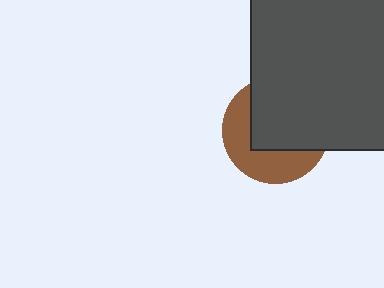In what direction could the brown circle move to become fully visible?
The brown circle could move toward the lower-left. That would shift it out from behind the dark gray square entirely.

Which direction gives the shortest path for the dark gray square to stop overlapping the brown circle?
Moving toward the upper-right gives the shortest separation.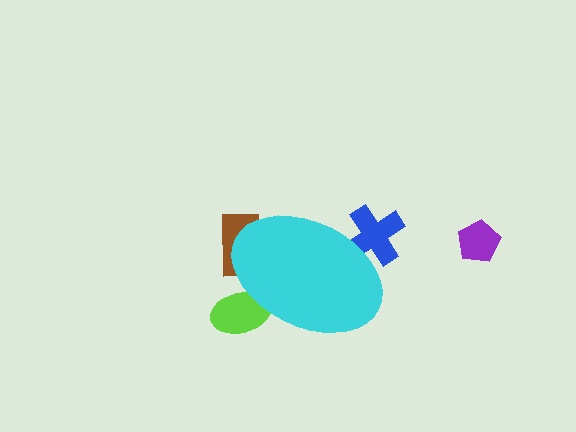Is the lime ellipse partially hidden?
Yes, the lime ellipse is partially hidden behind the cyan ellipse.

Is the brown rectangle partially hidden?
Yes, the brown rectangle is partially hidden behind the cyan ellipse.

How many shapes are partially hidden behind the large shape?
3 shapes are partially hidden.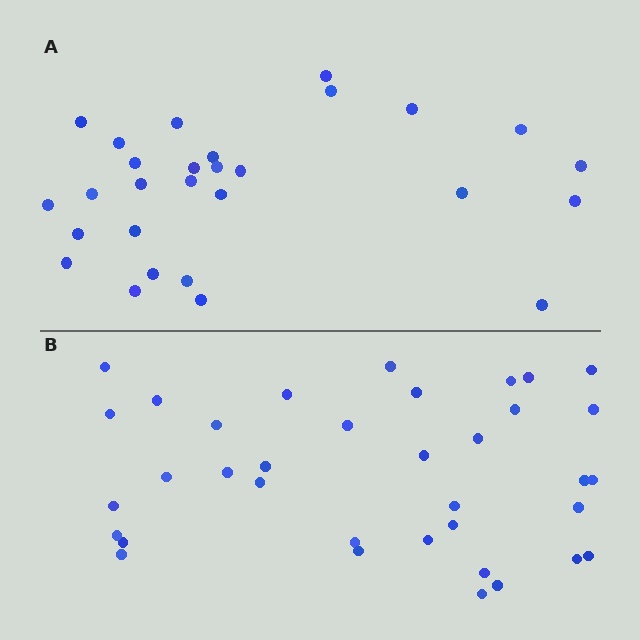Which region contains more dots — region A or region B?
Region B (the bottom region) has more dots.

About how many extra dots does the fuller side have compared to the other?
Region B has roughly 8 or so more dots than region A.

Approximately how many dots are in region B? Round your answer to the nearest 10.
About 40 dots. (The exact count is 36, which rounds to 40.)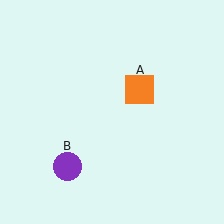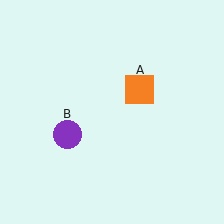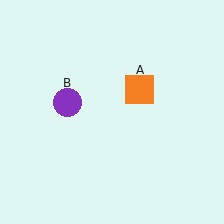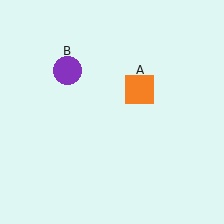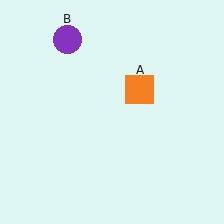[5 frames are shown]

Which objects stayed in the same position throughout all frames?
Orange square (object A) remained stationary.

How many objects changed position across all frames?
1 object changed position: purple circle (object B).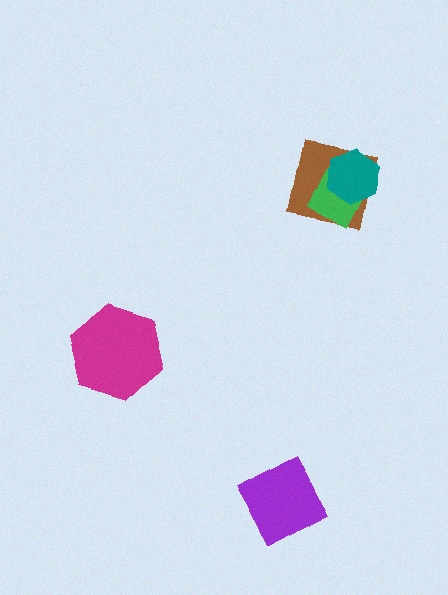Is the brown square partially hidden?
Yes, it is partially covered by another shape.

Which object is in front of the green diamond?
The teal hexagon is in front of the green diamond.